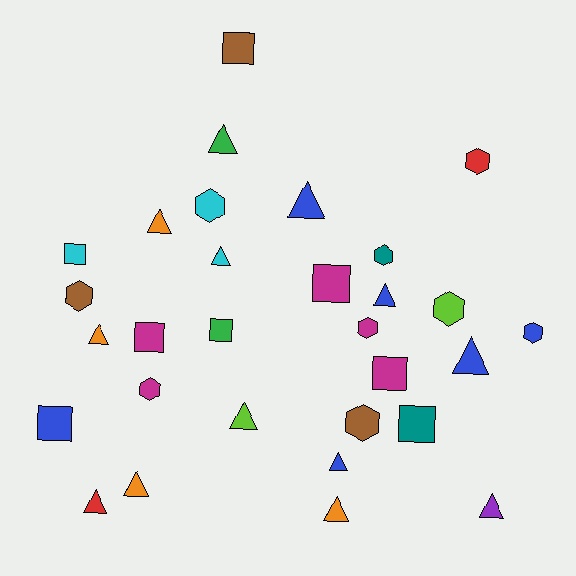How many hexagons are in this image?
There are 9 hexagons.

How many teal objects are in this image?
There are 2 teal objects.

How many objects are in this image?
There are 30 objects.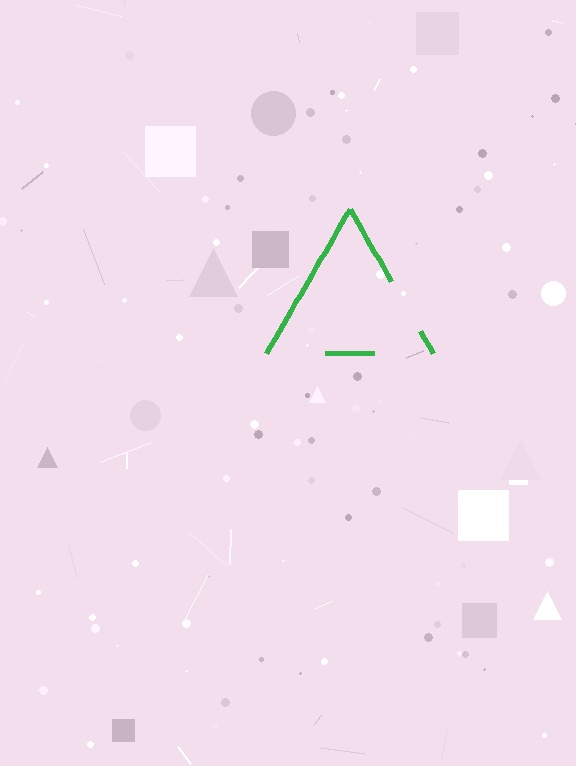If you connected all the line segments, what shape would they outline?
They would outline a triangle.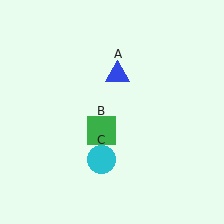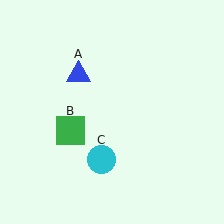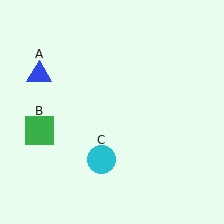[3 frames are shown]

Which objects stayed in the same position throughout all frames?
Cyan circle (object C) remained stationary.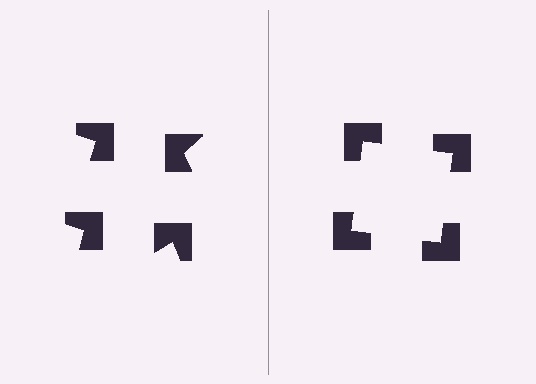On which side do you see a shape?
An illusory square appears on the right side. On the left side the wedge cuts are rotated, so no coherent shape forms.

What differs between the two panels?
The notched squares are positioned identically on both sides; only the wedge orientations differ. On the right they align to a square; on the left they are misaligned.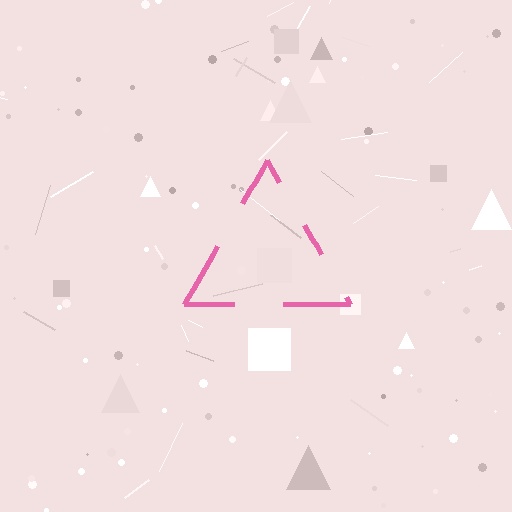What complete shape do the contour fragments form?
The contour fragments form a triangle.